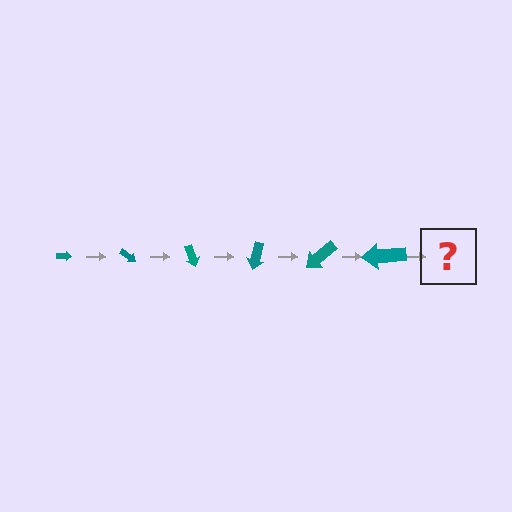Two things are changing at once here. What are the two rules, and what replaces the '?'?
The two rules are that the arrow grows larger each step and it rotates 35 degrees each step. The '?' should be an arrow, larger than the previous one and rotated 210 degrees from the start.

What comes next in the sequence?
The next element should be an arrow, larger than the previous one and rotated 210 degrees from the start.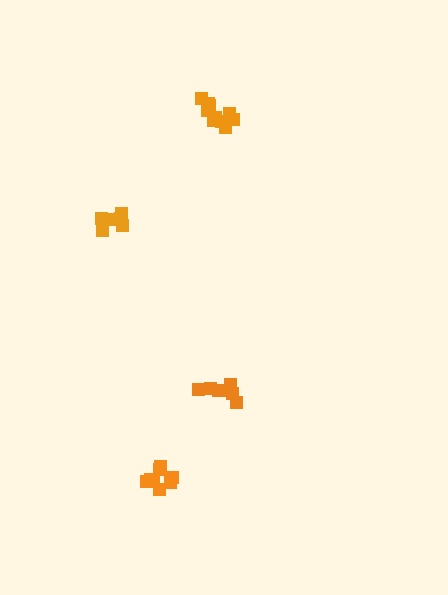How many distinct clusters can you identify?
There are 4 distinct clusters.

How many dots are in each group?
Group 1: 8 dots, Group 2: 10 dots, Group 3: 7 dots, Group 4: 8 dots (33 total).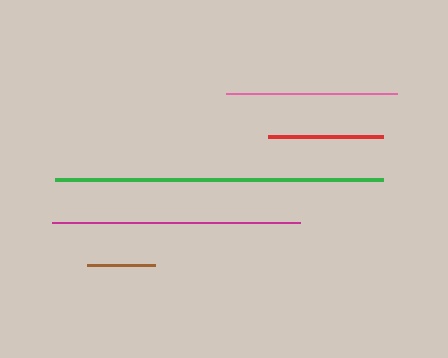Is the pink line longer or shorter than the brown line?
The pink line is longer than the brown line.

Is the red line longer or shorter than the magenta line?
The magenta line is longer than the red line.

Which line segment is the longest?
The green line is the longest at approximately 328 pixels.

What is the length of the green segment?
The green segment is approximately 328 pixels long.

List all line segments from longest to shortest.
From longest to shortest: green, magenta, pink, red, brown.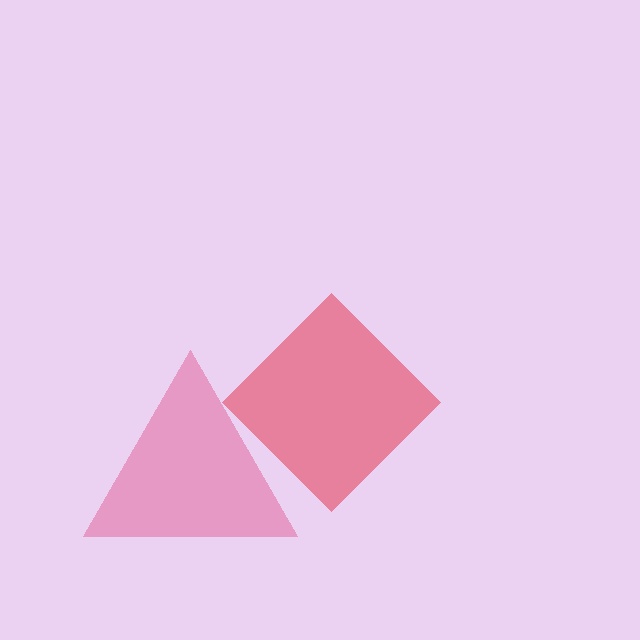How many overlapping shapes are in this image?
There are 2 overlapping shapes in the image.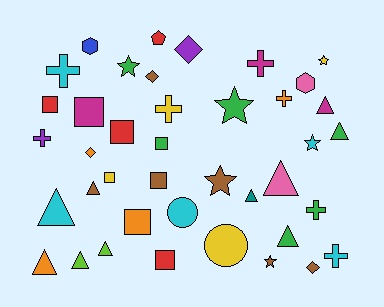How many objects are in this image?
There are 40 objects.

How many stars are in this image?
There are 6 stars.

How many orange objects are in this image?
There are 4 orange objects.